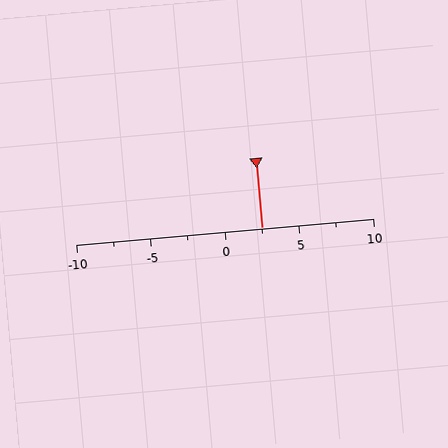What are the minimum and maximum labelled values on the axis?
The axis runs from -10 to 10.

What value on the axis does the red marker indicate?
The marker indicates approximately 2.5.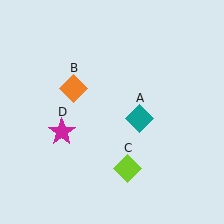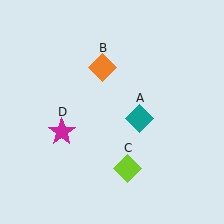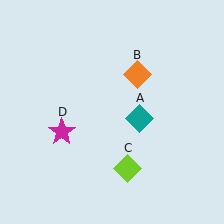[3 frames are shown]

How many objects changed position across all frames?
1 object changed position: orange diamond (object B).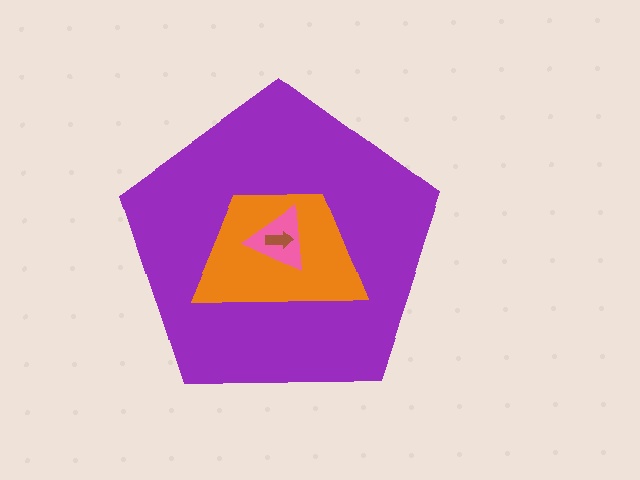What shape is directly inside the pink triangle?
The brown arrow.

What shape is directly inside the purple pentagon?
The orange trapezoid.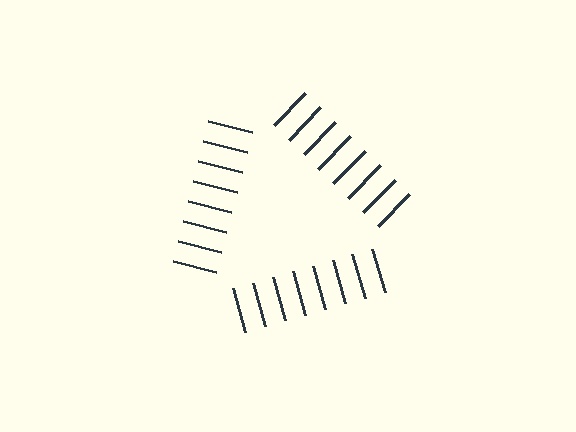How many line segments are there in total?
24 — 8 along each of the 3 edges.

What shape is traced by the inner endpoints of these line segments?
An illusory triangle — the line segments terminate on its edges but no continuous stroke is drawn.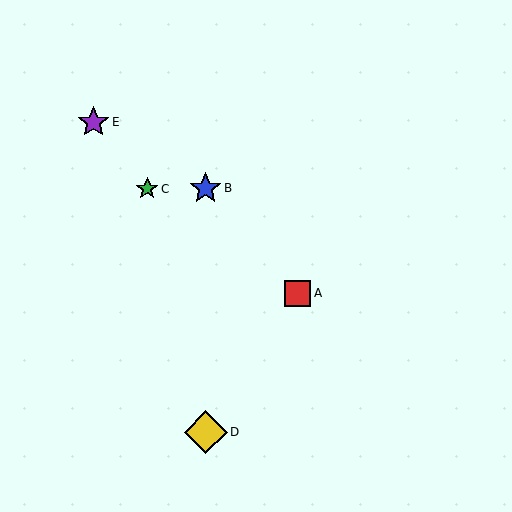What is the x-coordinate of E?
Object E is at x≈94.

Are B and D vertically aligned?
Yes, both are at x≈206.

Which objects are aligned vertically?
Objects B, D are aligned vertically.